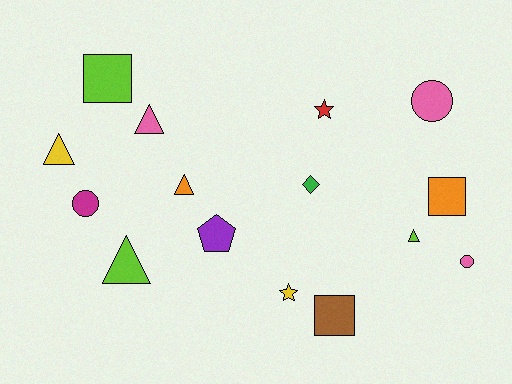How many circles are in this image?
There are 3 circles.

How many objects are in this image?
There are 15 objects.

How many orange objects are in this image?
There are 2 orange objects.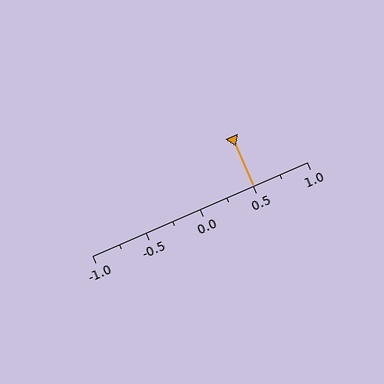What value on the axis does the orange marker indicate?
The marker indicates approximately 0.5.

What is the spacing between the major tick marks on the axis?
The major ticks are spaced 0.5 apart.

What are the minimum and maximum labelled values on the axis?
The axis runs from -1.0 to 1.0.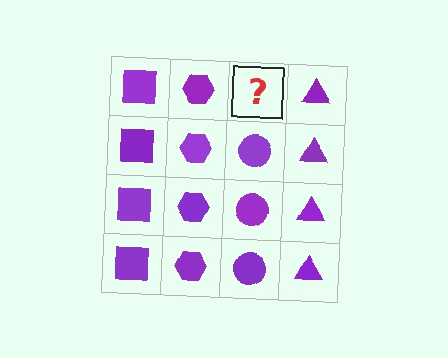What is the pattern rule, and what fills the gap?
The rule is that each column has a consistent shape. The gap should be filled with a purple circle.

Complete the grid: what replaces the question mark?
The question mark should be replaced with a purple circle.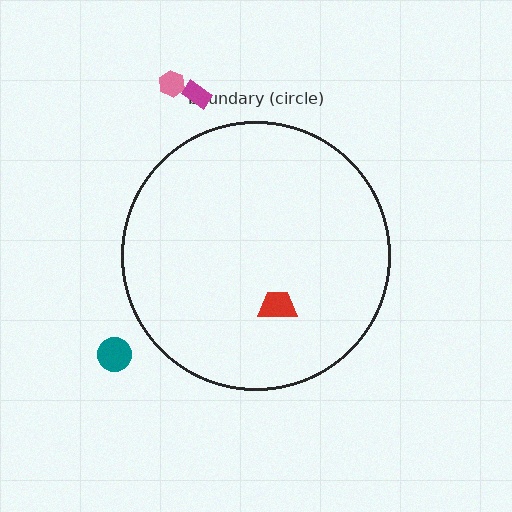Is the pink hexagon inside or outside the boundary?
Outside.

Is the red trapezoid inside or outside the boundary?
Inside.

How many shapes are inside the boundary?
1 inside, 3 outside.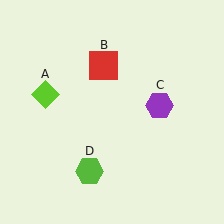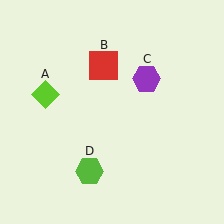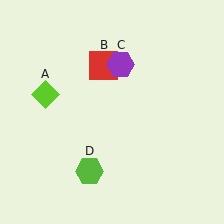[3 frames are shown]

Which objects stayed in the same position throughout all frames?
Lime diamond (object A) and red square (object B) and lime hexagon (object D) remained stationary.